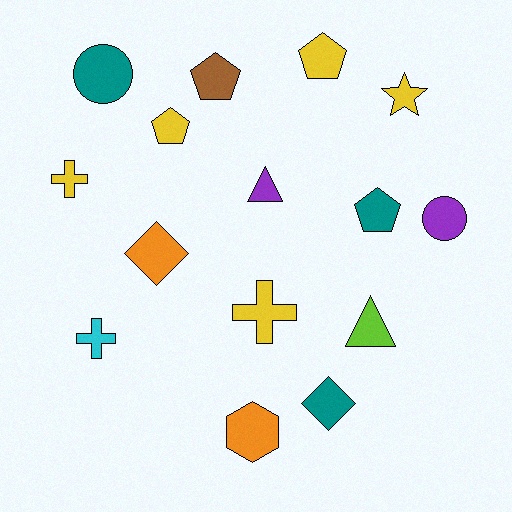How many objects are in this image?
There are 15 objects.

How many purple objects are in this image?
There are 2 purple objects.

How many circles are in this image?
There are 2 circles.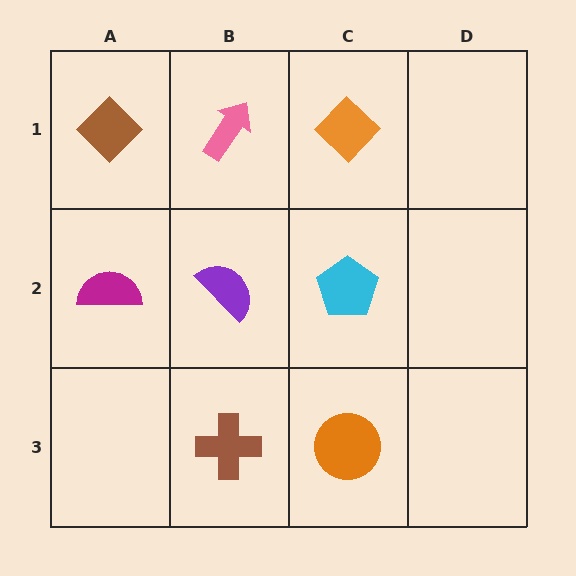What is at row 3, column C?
An orange circle.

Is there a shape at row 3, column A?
No, that cell is empty.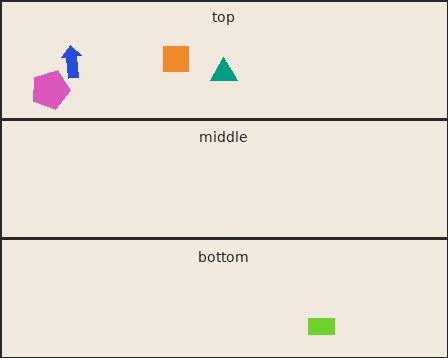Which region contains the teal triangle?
The top region.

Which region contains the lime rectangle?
The bottom region.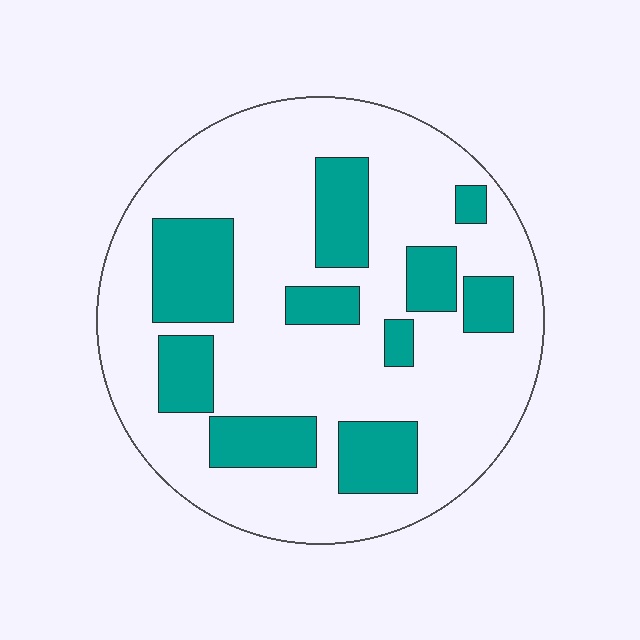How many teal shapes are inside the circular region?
10.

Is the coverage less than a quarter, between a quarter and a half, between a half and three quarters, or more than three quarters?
Between a quarter and a half.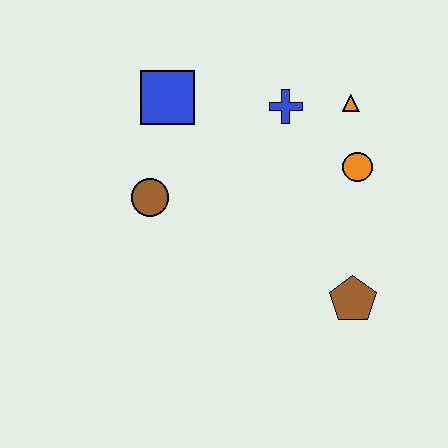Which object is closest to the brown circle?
The blue square is closest to the brown circle.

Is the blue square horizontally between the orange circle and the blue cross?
No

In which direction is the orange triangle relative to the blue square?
The orange triangle is to the right of the blue square.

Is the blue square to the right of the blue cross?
No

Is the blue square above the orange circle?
Yes